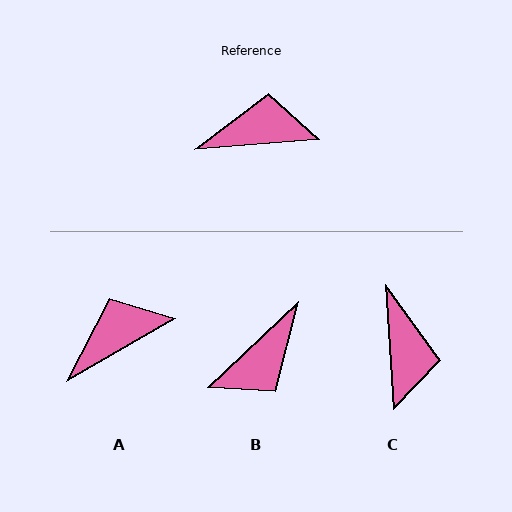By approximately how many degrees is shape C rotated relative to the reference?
Approximately 91 degrees clockwise.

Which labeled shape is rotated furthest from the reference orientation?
B, about 142 degrees away.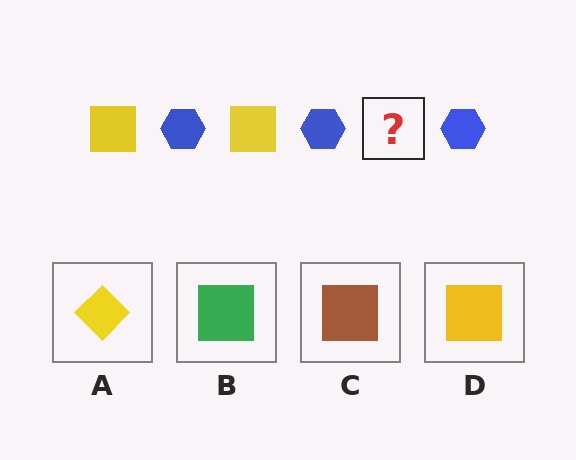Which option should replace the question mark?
Option D.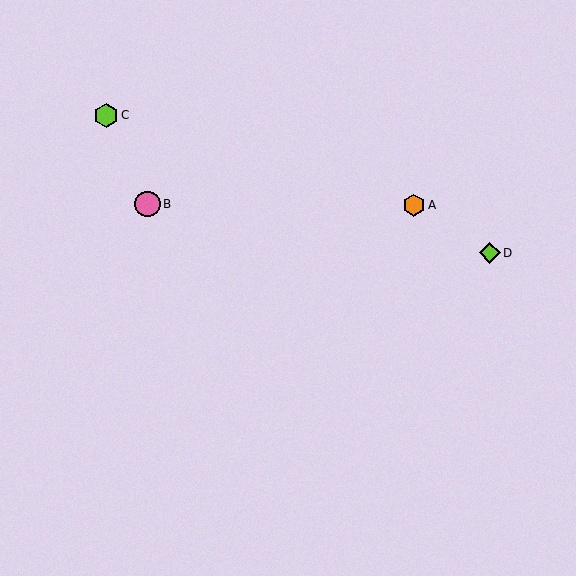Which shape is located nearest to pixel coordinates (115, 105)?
The lime hexagon (labeled C) at (106, 115) is nearest to that location.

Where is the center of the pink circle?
The center of the pink circle is at (147, 204).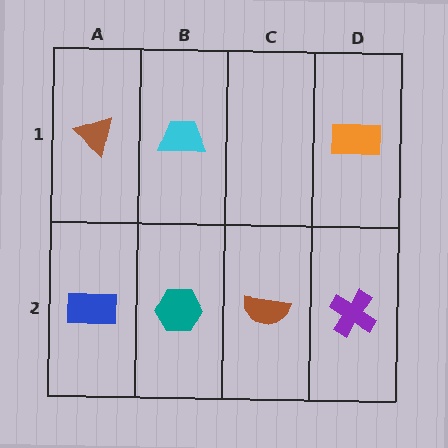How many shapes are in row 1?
3 shapes.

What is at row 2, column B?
A teal hexagon.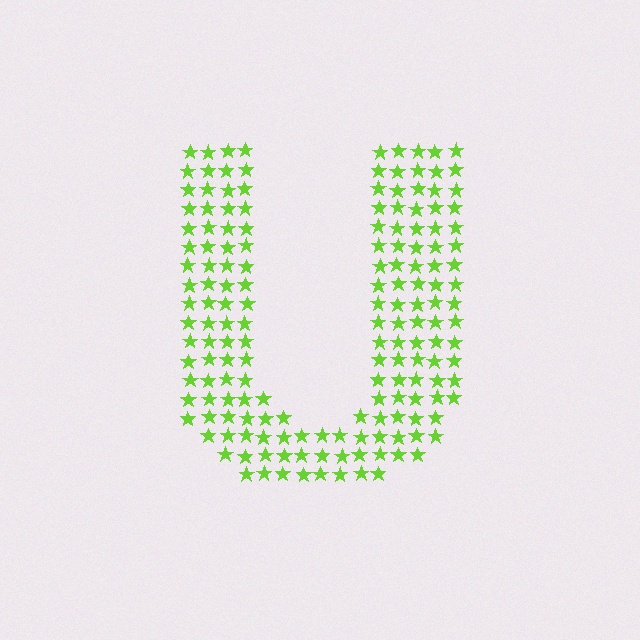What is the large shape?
The large shape is the letter U.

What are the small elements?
The small elements are stars.